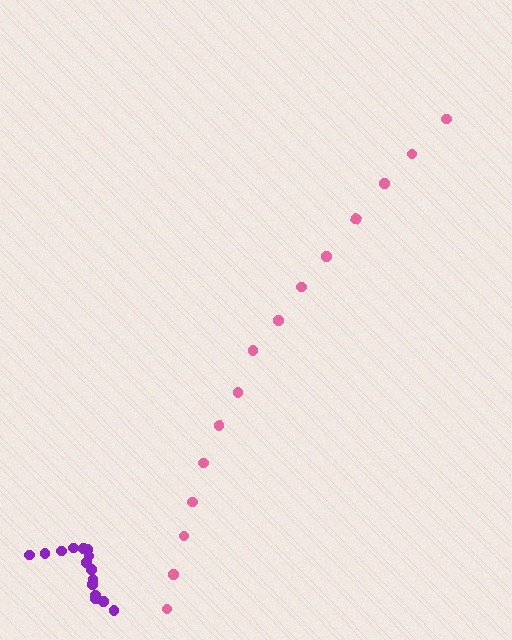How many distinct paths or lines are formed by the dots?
There are 2 distinct paths.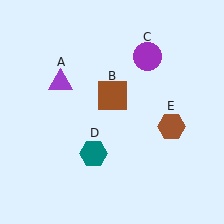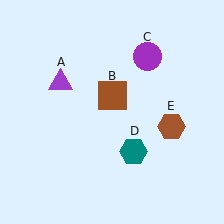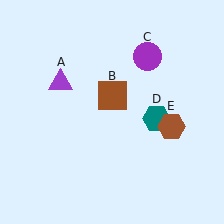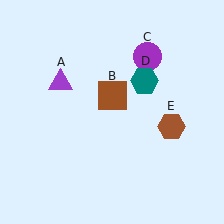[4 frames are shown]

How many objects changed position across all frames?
1 object changed position: teal hexagon (object D).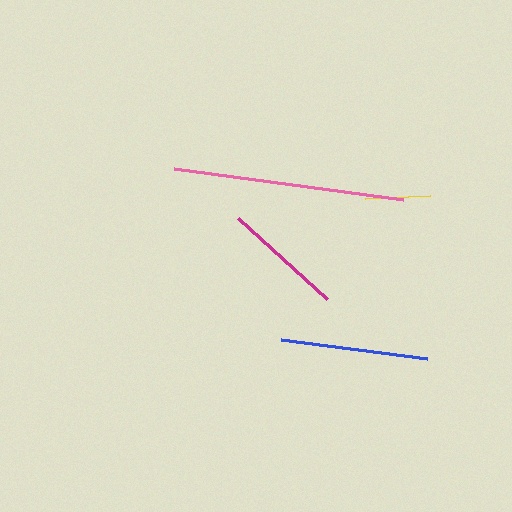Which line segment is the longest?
The pink line is the longest at approximately 231 pixels.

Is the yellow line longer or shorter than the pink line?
The pink line is longer than the yellow line.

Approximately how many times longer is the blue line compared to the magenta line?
The blue line is approximately 1.2 times the length of the magenta line.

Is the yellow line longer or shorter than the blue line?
The blue line is longer than the yellow line.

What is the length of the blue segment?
The blue segment is approximately 147 pixels long.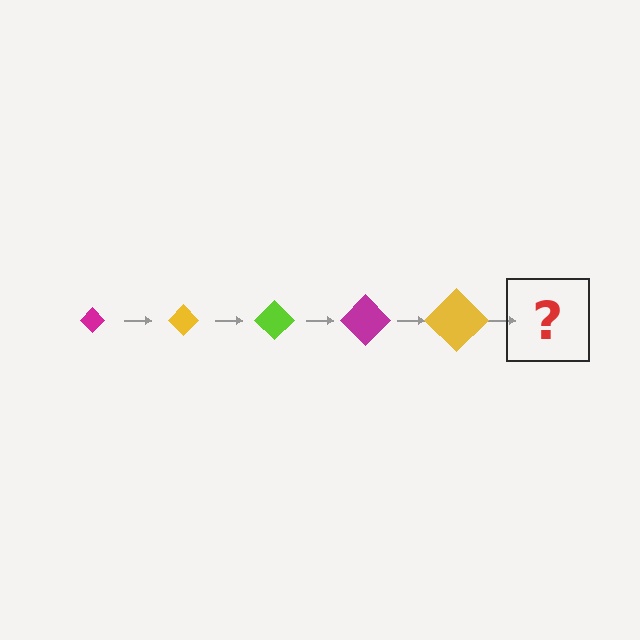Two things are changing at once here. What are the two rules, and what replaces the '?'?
The two rules are that the diamond grows larger each step and the color cycles through magenta, yellow, and lime. The '?' should be a lime diamond, larger than the previous one.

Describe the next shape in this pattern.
It should be a lime diamond, larger than the previous one.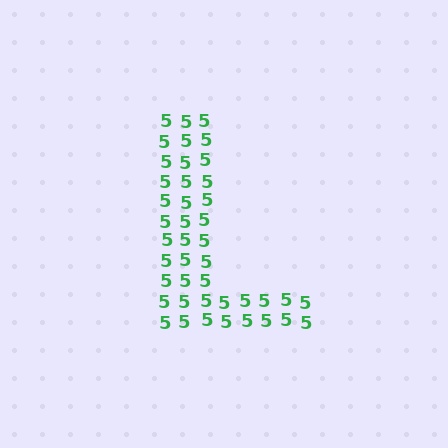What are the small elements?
The small elements are digit 5's.